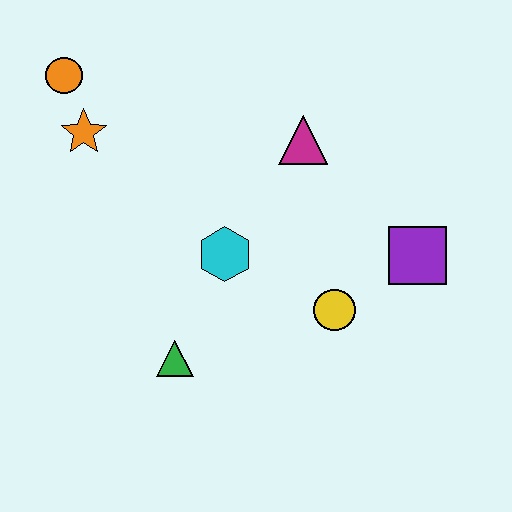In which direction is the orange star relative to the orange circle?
The orange star is below the orange circle.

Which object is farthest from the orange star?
The purple square is farthest from the orange star.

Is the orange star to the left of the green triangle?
Yes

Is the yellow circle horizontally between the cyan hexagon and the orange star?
No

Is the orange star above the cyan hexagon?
Yes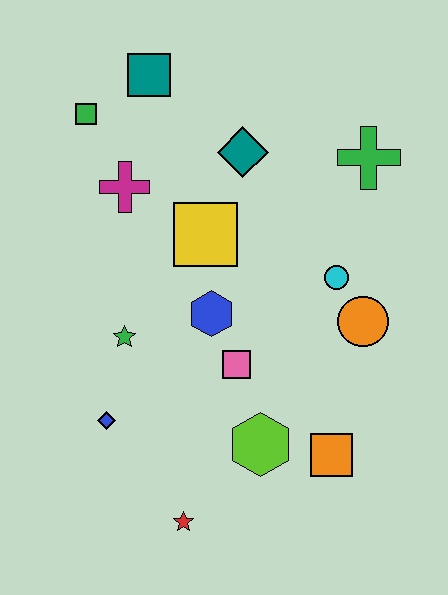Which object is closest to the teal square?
The green square is closest to the teal square.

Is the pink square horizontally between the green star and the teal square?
No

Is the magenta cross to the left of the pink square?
Yes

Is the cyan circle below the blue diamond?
No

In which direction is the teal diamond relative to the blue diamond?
The teal diamond is above the blue diamond.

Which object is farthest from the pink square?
The teal square is farthest from the pink square.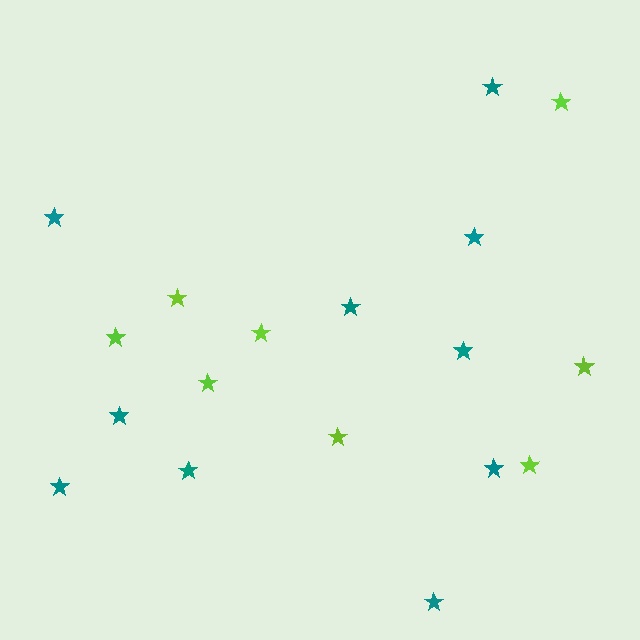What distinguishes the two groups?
There are 2 groups: one group of teal stars (10) and one group of lime stars (8).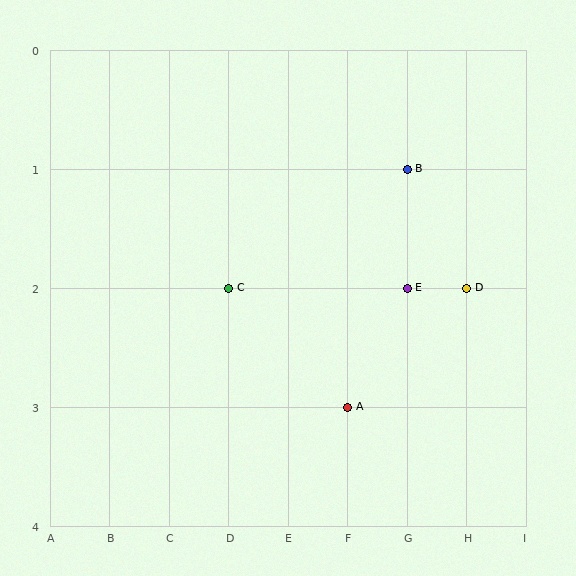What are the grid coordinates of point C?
Point C is at grid coordinates (D, 2).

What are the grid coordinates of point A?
Point A is at grid coordinates (F, 3).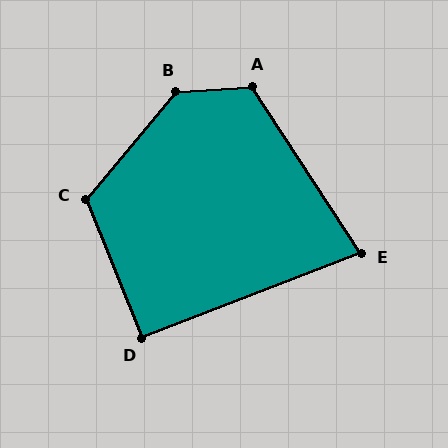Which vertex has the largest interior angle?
B, at approximately 134 degrees.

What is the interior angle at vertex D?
Approximately 91 degrees (approximately right).